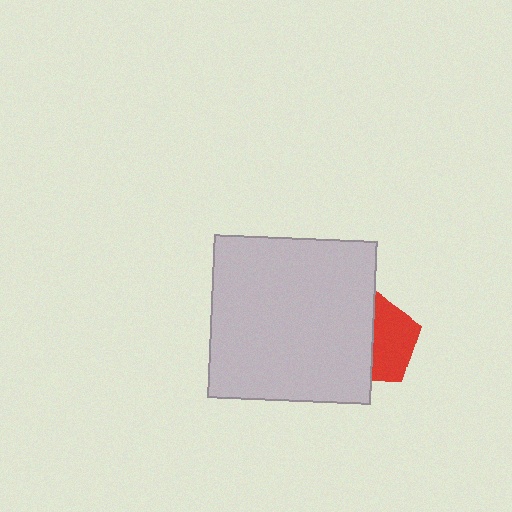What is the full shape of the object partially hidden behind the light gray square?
The partially hidden object is a red pentagon.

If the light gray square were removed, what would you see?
You would see the complete red pentagon.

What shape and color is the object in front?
The object in front is a light gray square.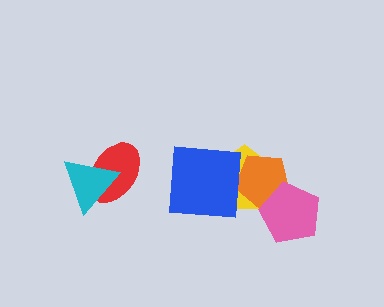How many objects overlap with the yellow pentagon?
3 objects overlap with the yellow pentagon.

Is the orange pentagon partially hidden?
Yes, it is partially covered by another shape.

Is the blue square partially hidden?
No, no other shape covers it.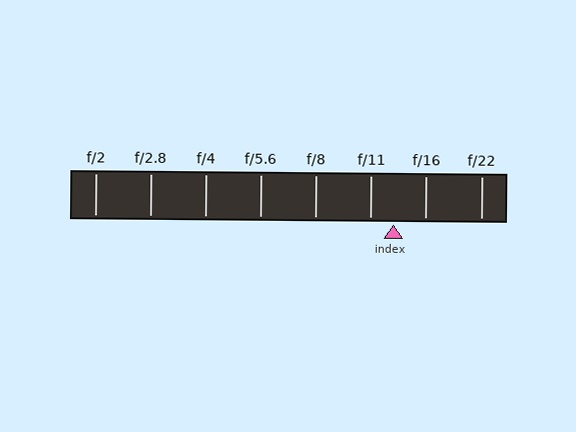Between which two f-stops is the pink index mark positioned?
The index mark is between f/11 and f/16.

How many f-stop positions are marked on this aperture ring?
There are 8 f-stop positions marked.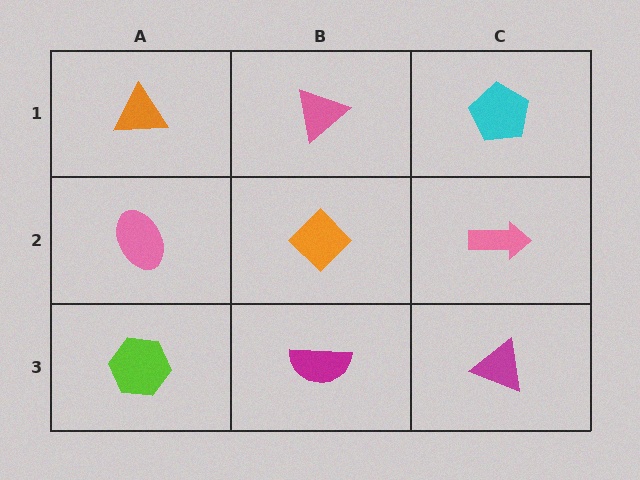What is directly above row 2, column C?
A cyan pentagon.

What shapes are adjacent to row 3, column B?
An orange diamond (row 2, column B), a lime hexagon (row 3, column A), a magenta triangle (row 3, column C).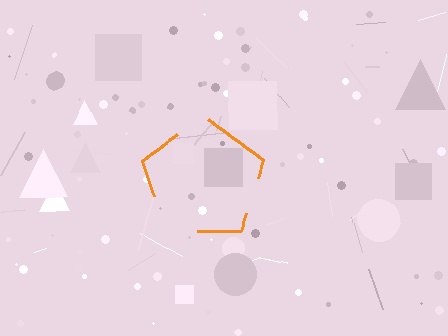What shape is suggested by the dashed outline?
The dashed outline suggests a pentagon.